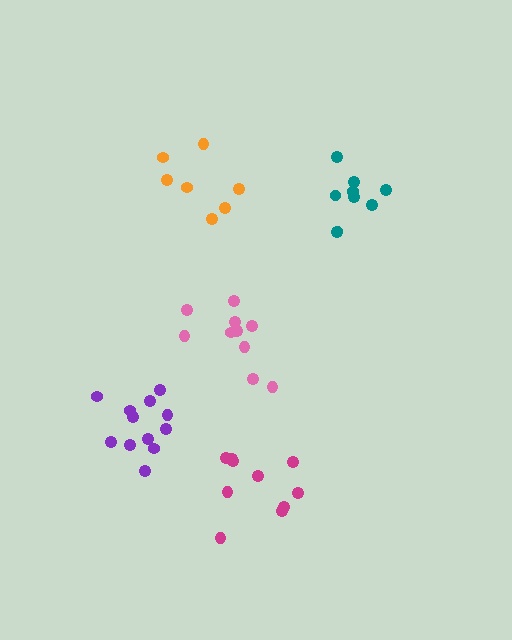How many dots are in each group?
Group 1: 10 dots, Group 2: 10 dots, Group 3: 7 dots, Group 4: 12 dots, Group 5: 9 dots (48 total).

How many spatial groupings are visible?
There are 5 spatial groupings.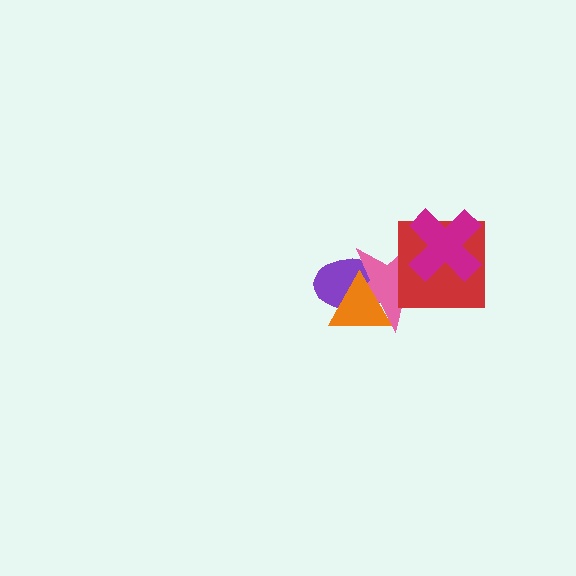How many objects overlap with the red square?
2 objects overlap with the red square.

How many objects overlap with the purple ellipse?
2 objects overlap with the purple ellipse.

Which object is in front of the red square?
The magenta cross is in front of the red square.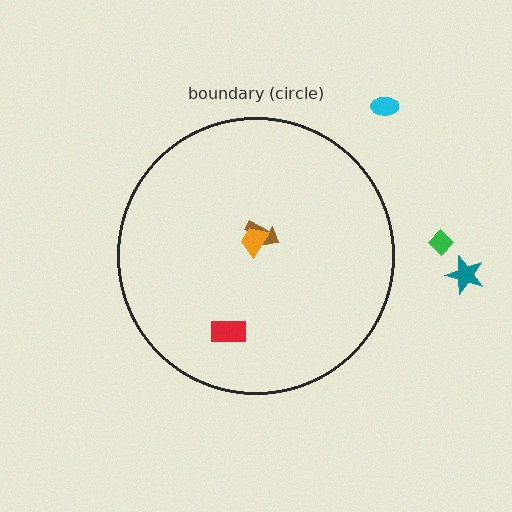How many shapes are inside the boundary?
3 inside, 3 outside.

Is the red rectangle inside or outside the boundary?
Inside.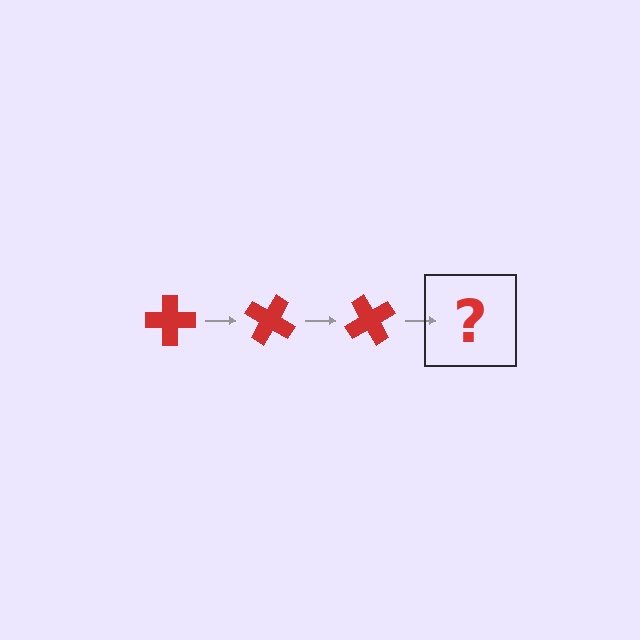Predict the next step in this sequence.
The next step is a red cross rotated 90 degrees.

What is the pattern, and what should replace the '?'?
The pattern is that the cross rotates 30 degrees each step. The '?' should be a red cross rotated 90 degrees.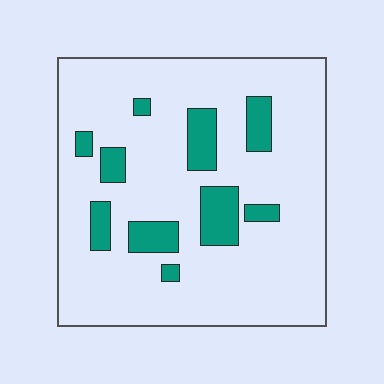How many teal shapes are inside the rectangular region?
10.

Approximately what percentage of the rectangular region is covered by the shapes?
Approximately 15%.